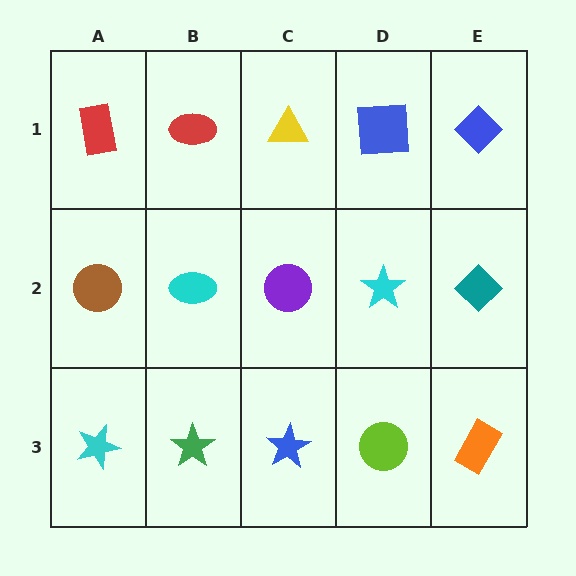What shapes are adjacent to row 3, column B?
A cyan ellipse (row 2, column B), a cyan star (row 3, column A), a blue star (row 3, column C).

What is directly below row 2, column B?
A green star.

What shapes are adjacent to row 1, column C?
A purple circle (row 2, column C), a red ellipse (row 1, column B), a blue square (row 1, column D).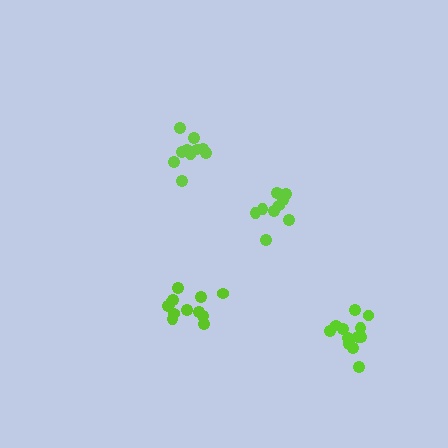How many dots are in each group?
Group 1: 12 dots, Group 2: 10 dots, Group 3: 9 dots, Group 4: 12 dots (43 total).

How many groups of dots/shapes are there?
There are 4 groups.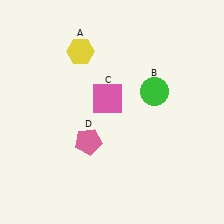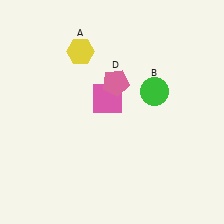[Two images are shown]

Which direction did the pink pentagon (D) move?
The pink pentagon (D) moved up.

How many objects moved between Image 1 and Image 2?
1 object moved between the two images.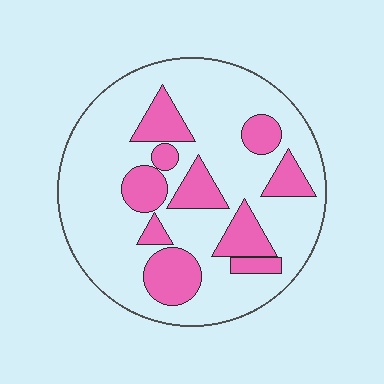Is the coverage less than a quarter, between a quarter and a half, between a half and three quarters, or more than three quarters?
Between a quarter and a half.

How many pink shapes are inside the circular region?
10.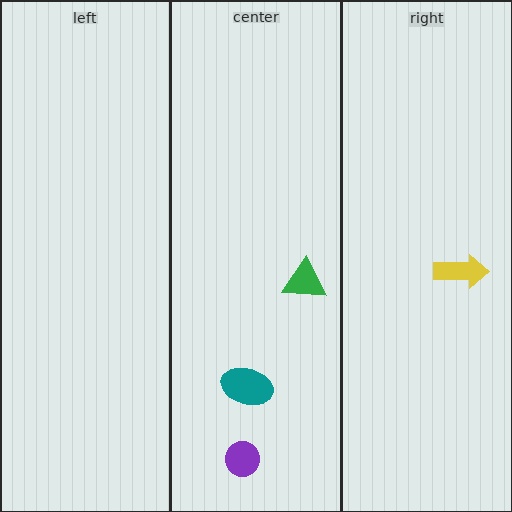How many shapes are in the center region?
3.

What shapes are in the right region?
The yellow arrow.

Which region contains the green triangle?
The center region.